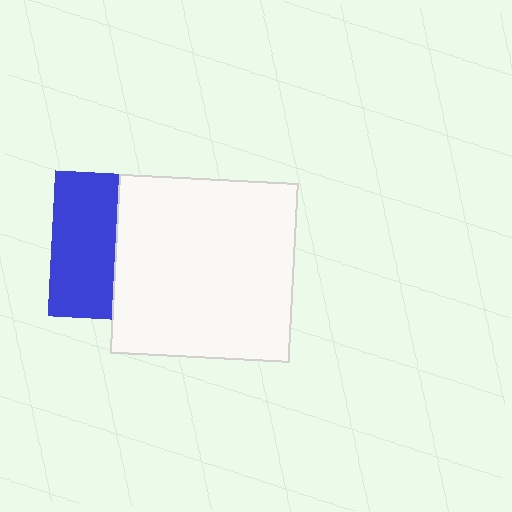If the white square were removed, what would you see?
You would see the complete blue square.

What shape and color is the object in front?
The object in front is a white square.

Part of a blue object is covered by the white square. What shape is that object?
It is a square.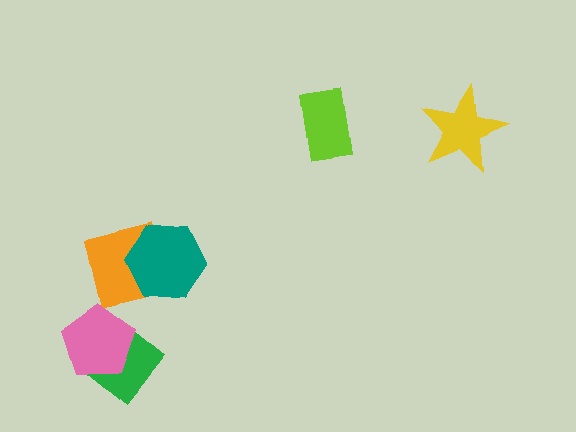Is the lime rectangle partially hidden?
No, no other shape covers it.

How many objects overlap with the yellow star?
0 objects overlap with the yellow star.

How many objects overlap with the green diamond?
1 object overlaps with the green diamond.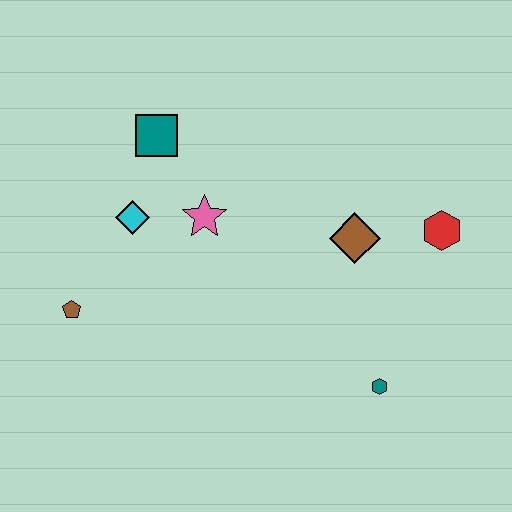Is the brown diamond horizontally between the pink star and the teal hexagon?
Yes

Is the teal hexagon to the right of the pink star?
Yes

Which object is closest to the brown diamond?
The red hexagon is closest to the brown diamond.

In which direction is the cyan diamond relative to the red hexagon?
The cyan diamond is to the left of the red hexagon.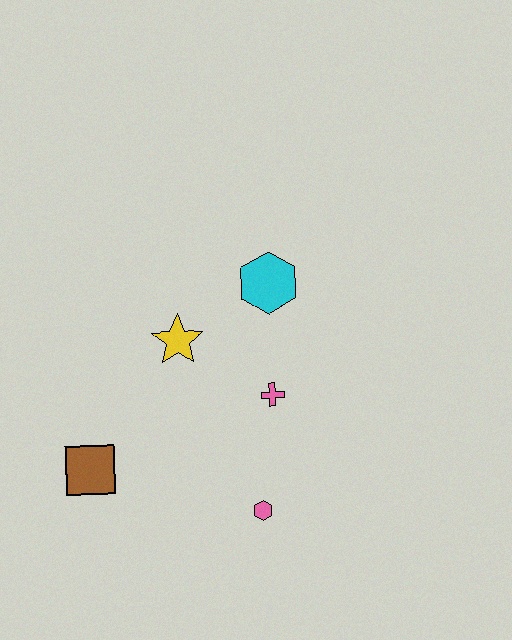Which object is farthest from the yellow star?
The pink hexagon is farthest from the yellow star.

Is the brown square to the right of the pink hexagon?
No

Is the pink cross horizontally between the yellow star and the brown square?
No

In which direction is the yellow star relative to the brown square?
The yellow star is above the brown square.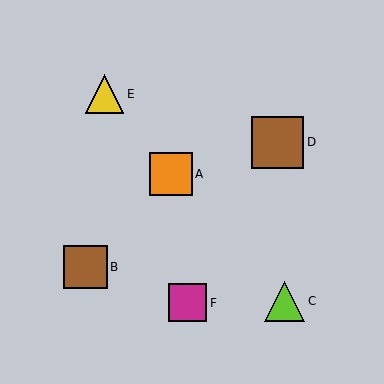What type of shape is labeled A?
Shape A is an orange square.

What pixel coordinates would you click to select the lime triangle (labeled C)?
Click at (284, 301) to select the lime triangle C.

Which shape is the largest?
The brown square (labeled D) is the largest.